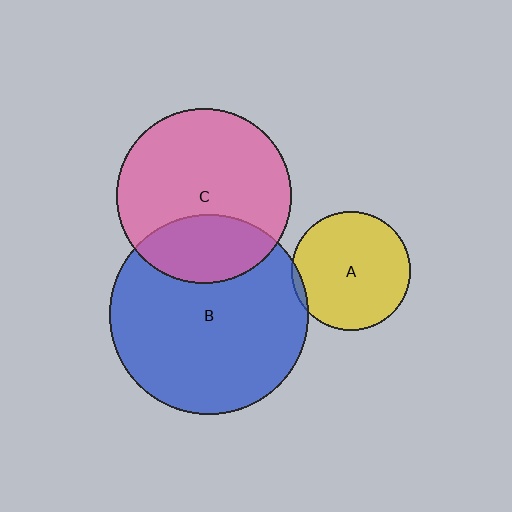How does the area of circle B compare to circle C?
Approximately 1.3 times.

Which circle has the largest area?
Circle B (blue).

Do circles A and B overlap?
Yes.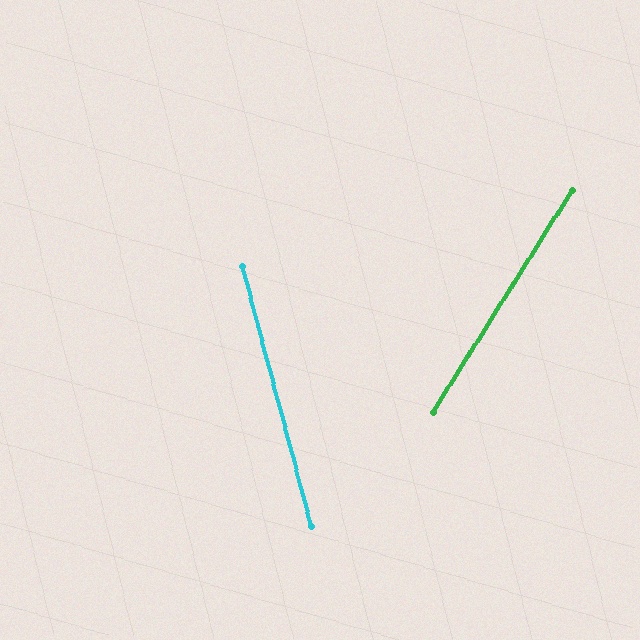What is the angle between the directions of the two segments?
Approximately 47 degrees.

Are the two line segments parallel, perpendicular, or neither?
Neither parallel nor perpendicular — they differ by about 47°.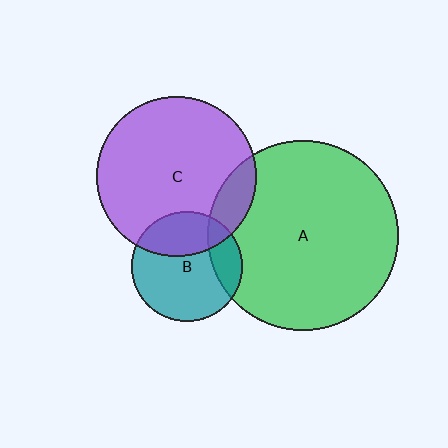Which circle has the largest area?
Circle A (green).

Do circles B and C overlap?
Yes.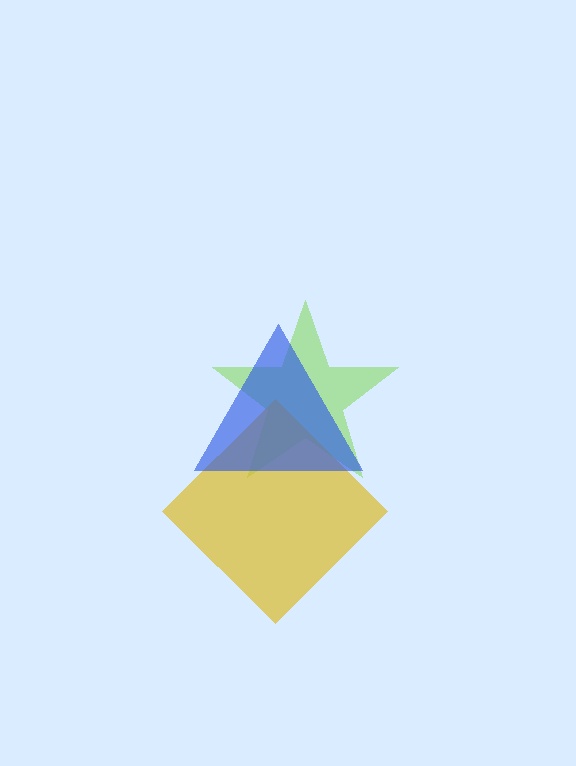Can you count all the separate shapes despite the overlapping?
Yes, there are 3 separate shapes.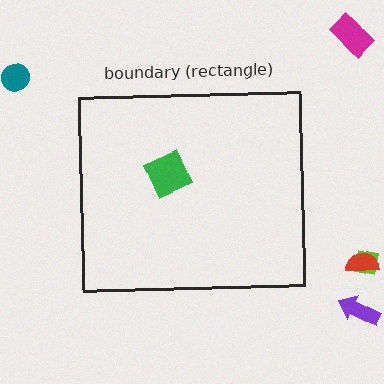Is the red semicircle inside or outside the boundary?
Outside.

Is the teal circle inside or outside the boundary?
Outside.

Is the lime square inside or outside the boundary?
Outside.